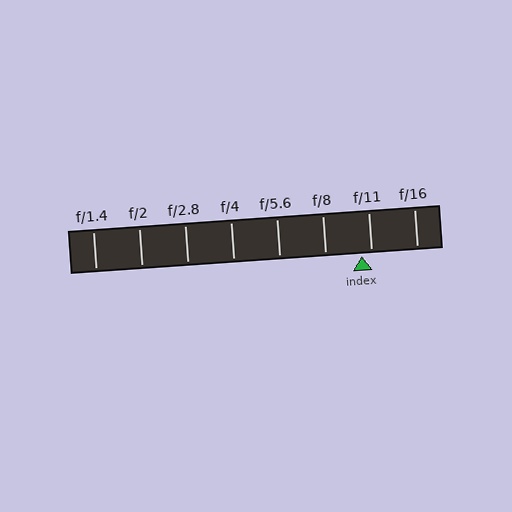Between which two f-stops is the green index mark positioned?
The index mark is between f/8 and f/11.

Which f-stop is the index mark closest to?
The index mark is closest to f/11.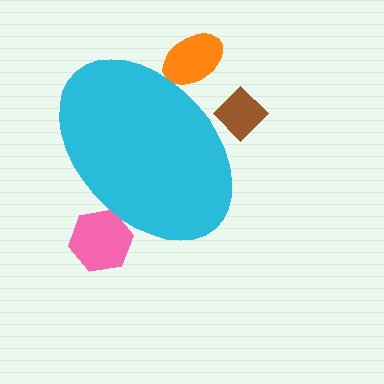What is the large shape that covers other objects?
A cyan ellipse.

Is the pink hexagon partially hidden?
Yes, the pink hexagon is partially hidden behind the cyan ellipse.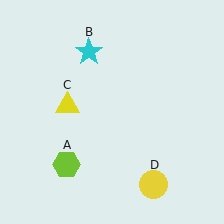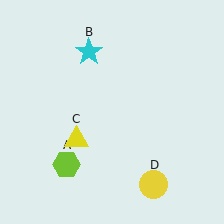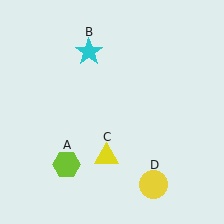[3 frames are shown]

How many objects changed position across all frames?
1 object changed position: yellow triangle (object C).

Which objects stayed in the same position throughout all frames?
Lime hexagon (object A) and cyan star (object B) and yellow circle (object D) remained stationary.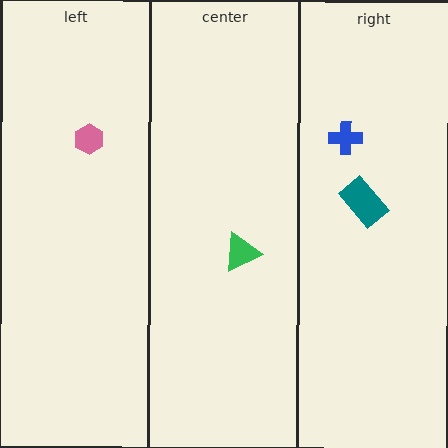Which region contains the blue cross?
The right region.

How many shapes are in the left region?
1.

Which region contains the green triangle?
The center region.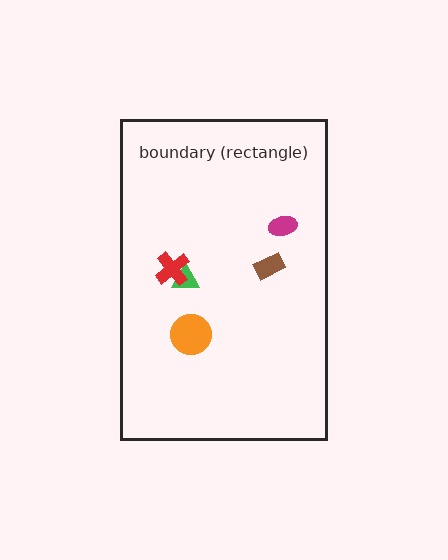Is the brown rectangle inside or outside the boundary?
Inside.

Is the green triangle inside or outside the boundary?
Inside.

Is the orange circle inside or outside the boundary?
Inside.